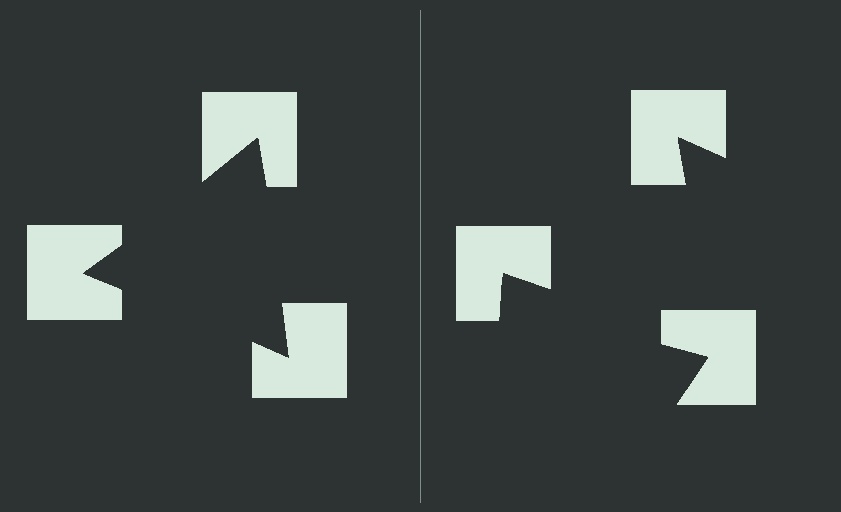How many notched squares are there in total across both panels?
6 — 3 on each side.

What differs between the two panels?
The notched squares are positioned identically on both sides; only the wedge orientations differ. On the left they align to a triangle; on the right they are misaligned.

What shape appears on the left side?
An illusory triangle.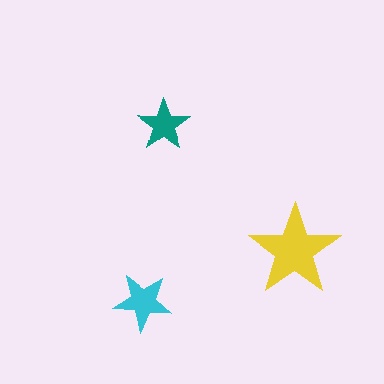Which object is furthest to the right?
The yellow star is rightmost.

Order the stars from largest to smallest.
the yellow one, the cyan one, the teal one.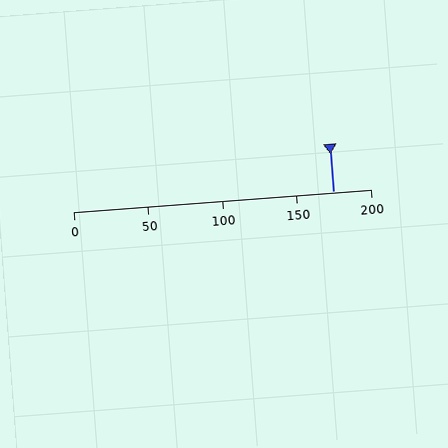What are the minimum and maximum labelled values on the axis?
The axis runs from 0 to 200.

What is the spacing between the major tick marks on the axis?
The major ticks are spaced 50 apart.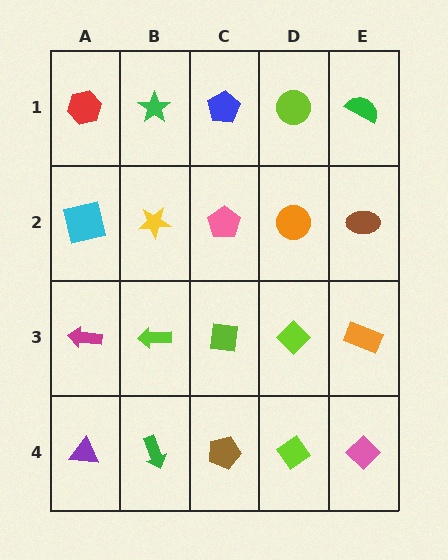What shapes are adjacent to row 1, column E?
A brown ellipse (row 2, column E), a lime circle (row 1, column D).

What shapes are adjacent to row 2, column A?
A red hexagon (row 1, column A), a magenta arrow (row 3, column A), a yellow star (row 2, column B).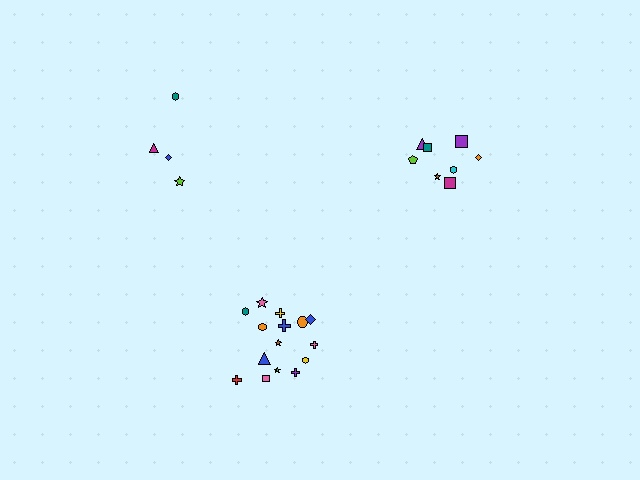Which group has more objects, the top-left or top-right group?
The top-right group.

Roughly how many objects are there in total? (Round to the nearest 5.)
Roughly 25 objects in total.